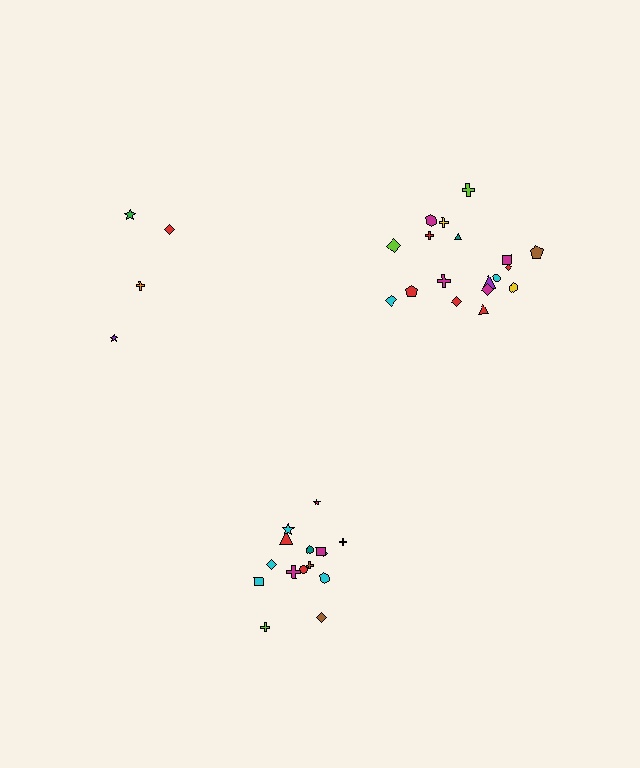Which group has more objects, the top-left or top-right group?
The top-right group.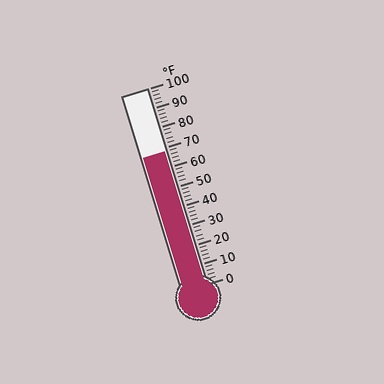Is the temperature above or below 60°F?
The temperature is above 60°F.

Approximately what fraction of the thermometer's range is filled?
The thermometer is filled to approximately 70% of its range.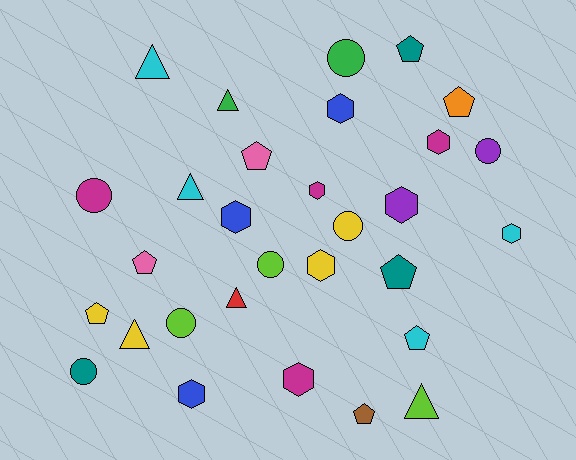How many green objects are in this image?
There are 2 green objects.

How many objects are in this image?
There are 30 objects.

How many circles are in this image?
There are 7 circles.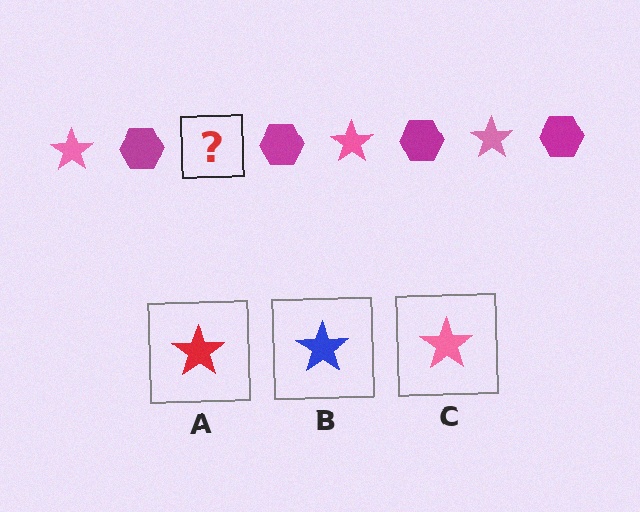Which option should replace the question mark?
Option C.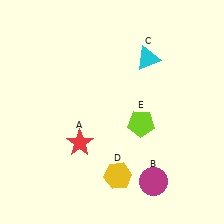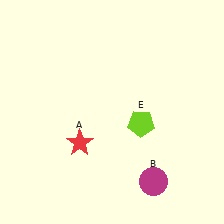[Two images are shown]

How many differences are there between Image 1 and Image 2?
There are 2 differences between the two images.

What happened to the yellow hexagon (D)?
The yellow hexagon (D) was removed in Image 2. It was in the bottom-right area of Image 1.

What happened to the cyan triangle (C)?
The cyan triangle (C) was removed in Image 2. It was in the top-right area of Image 1.